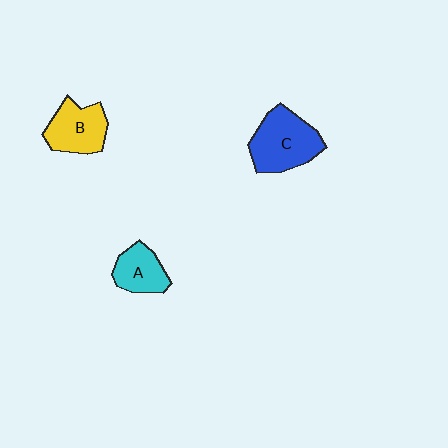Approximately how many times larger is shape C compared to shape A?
Approximately 1.7 times.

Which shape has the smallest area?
Shape A (cyan).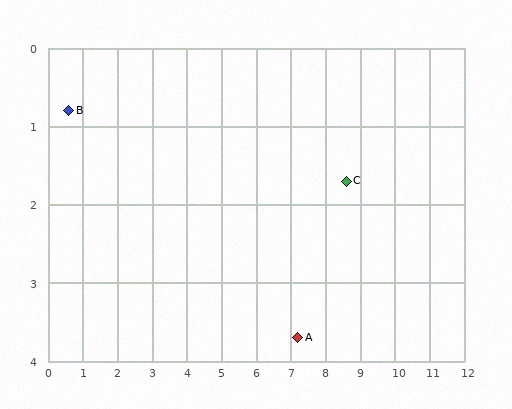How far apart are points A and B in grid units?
Points A and B are about 7.2 grid units apart.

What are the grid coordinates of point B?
Point B is at approximately (0.6, 0.8).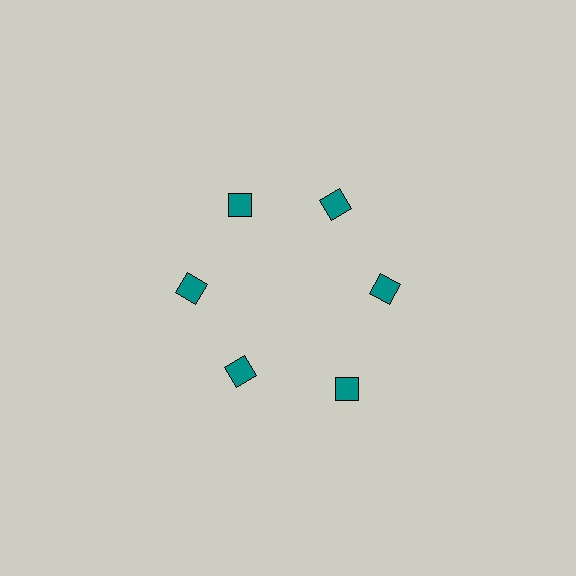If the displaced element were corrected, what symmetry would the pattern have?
It would have 6-fold rotational symmetry — the pattern would map onto itself every 60 degrees.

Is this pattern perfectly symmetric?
No. The 6 teal squares are arranged in a ring, but one element near the 5 o'clock position is pushed outward from the center, breaking the 6-fold rotational symmetry.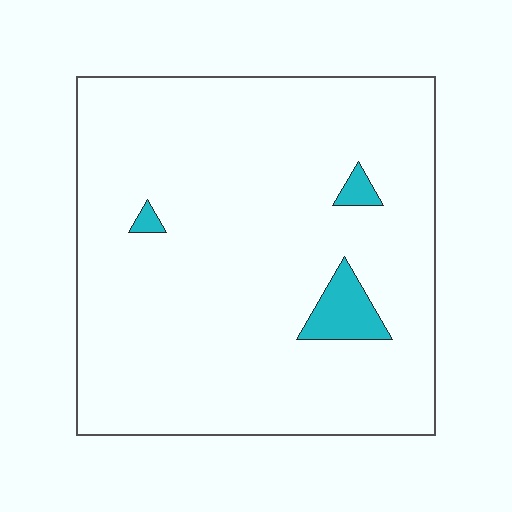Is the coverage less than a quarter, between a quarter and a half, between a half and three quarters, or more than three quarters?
Less than a quarter.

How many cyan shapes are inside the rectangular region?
3.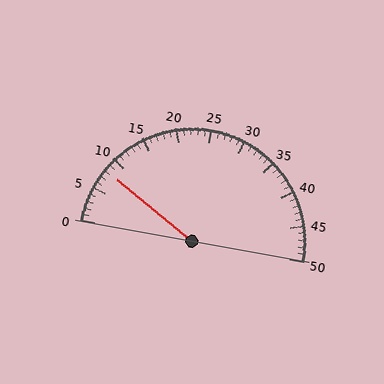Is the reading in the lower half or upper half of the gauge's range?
The reading is in the lower half of the range (0 to 50).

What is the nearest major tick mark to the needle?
The nearest major tick mark is 10.